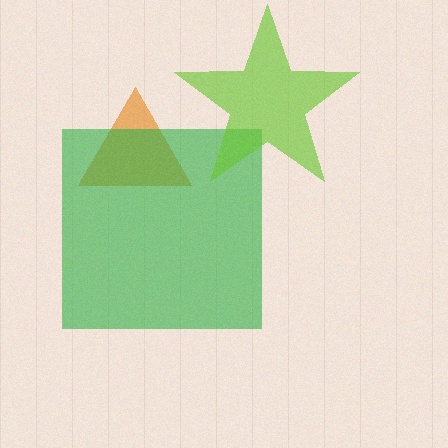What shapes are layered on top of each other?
The layered shapes are: an orange triangle, a green square, a lime star.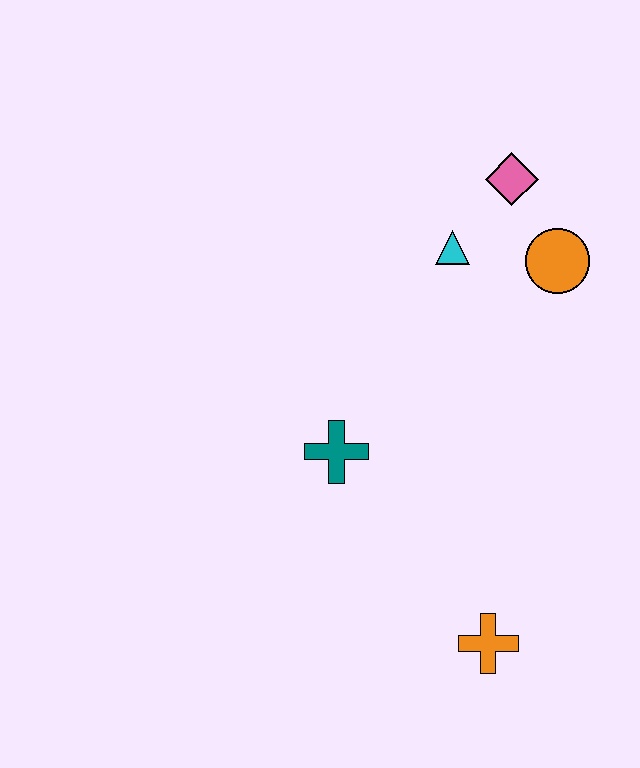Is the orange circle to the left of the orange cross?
No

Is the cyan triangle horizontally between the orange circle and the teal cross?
Yes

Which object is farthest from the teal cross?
The pink diamond is farthest from the teal cross.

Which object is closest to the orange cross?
The teal cross is closest to the orange cross.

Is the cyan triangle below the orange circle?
No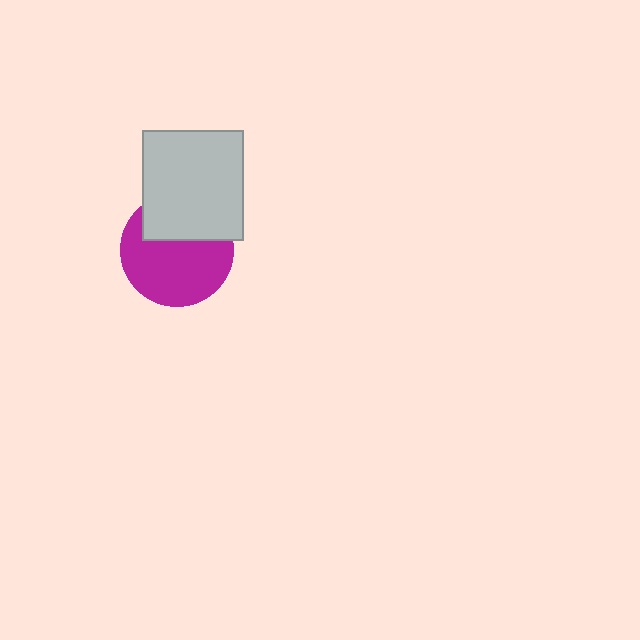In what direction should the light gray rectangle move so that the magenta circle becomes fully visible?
The light gray rectangle should move up. That is the shortest direction to clear the overlap and leave the magenta circle fully visible.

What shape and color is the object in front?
The object in front is a light gray rectangle.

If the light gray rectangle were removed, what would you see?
You would see the complete magenta circle.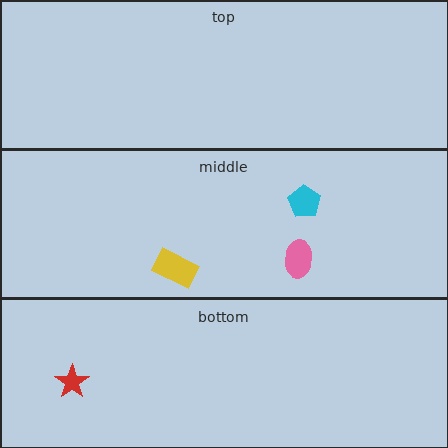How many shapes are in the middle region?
3.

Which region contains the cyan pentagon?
The middle region.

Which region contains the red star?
The bottom region.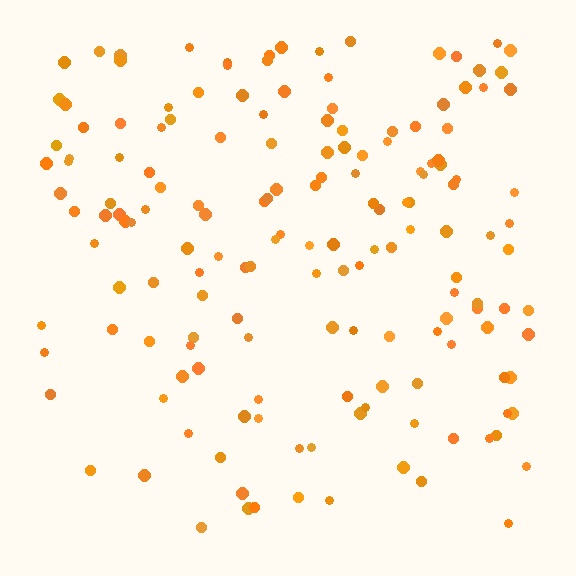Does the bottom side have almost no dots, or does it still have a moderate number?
Still a moderate number, just noticeably fewer than the top.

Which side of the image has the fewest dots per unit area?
The bottom.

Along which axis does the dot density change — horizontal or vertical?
Vertical.